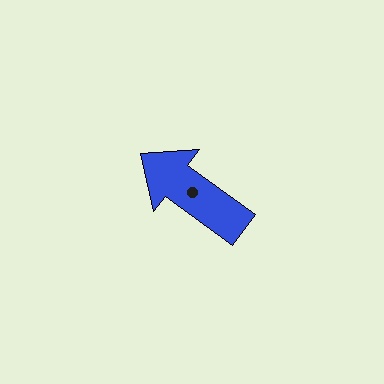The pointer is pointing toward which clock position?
Roughly 10 o'clock.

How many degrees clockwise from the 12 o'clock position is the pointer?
Approximately 306 degrees.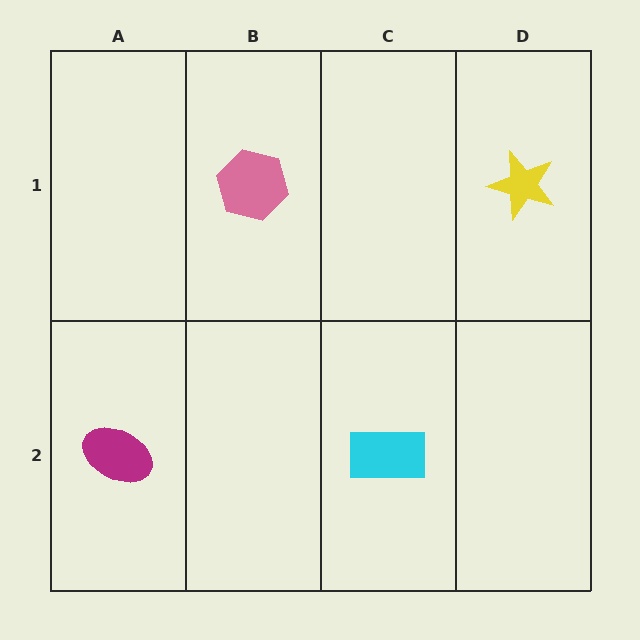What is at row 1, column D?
A yellow star.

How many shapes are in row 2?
2 shapes.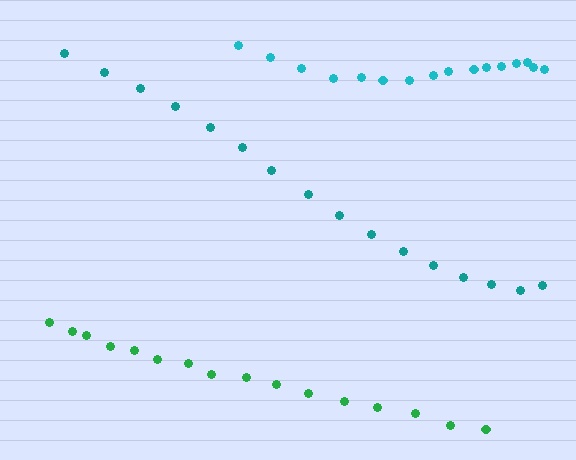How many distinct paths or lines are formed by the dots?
There are 3 distinct paths.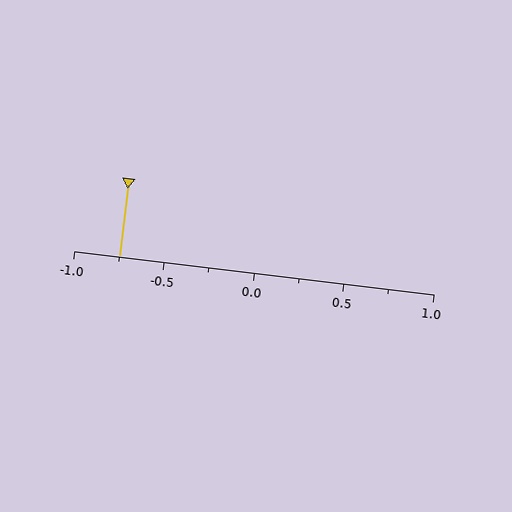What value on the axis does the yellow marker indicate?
The marker indicates approximately -0.75.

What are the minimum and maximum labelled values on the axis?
The axis runs from -1.0 to 1.0.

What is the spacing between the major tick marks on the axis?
The major ticks are spaced 0.5 apart.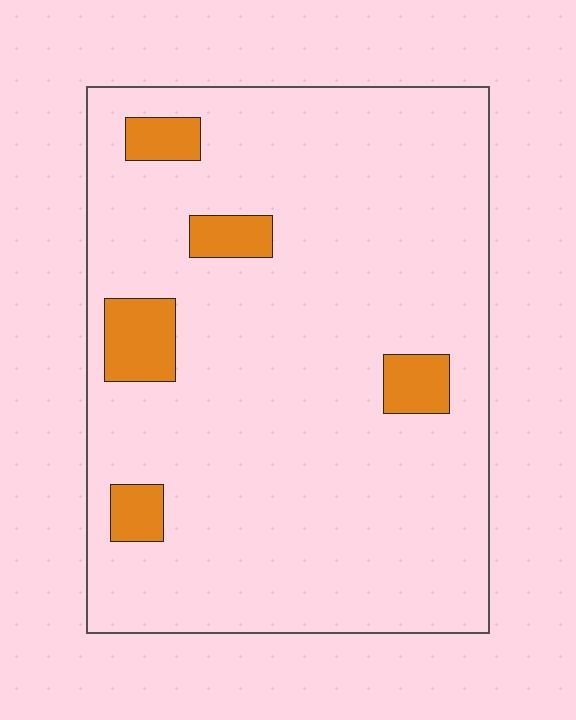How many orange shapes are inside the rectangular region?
5.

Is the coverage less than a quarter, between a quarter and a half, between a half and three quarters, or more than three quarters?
Less than a quarter.